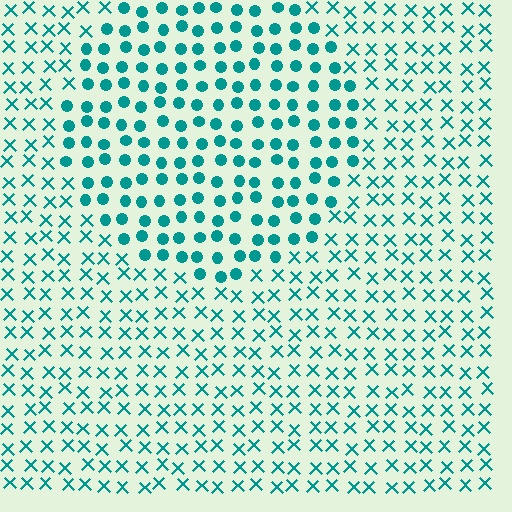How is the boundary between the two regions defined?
The boundary is defined by a change in element shape: circles inside vs. X marks outside. All elements share the same color and spacing.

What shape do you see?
I see a circle.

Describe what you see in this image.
The image is filled with small teal elements arranged in a uniform grid. A circle-shaped region contains circles, while the surrounding area contains X marks. The boundary is defined purely by the change in element shape.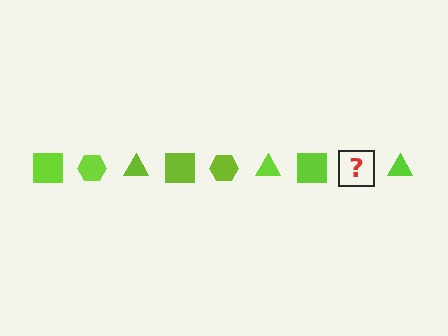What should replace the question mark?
The question mark should be replaced with a lime hexagon.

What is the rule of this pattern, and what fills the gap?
The rule is that the pattern cycles through square, hexagon, triangle shapes in lime. The gap should be filled with a lime hexagon.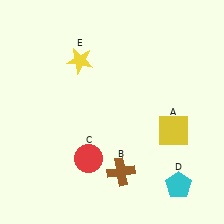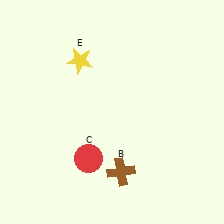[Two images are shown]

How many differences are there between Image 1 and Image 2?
There are 2 differences between the two images.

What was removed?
The cyan pentagon (D), the yellow square (A) were removed in Image 2.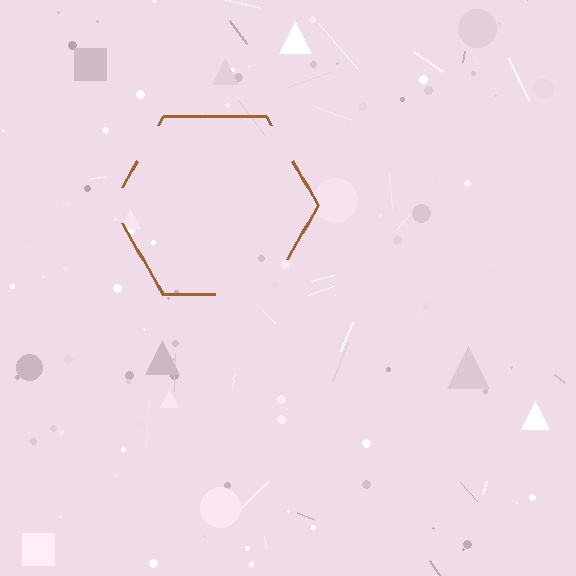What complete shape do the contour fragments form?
The contour fragments form a hexagon.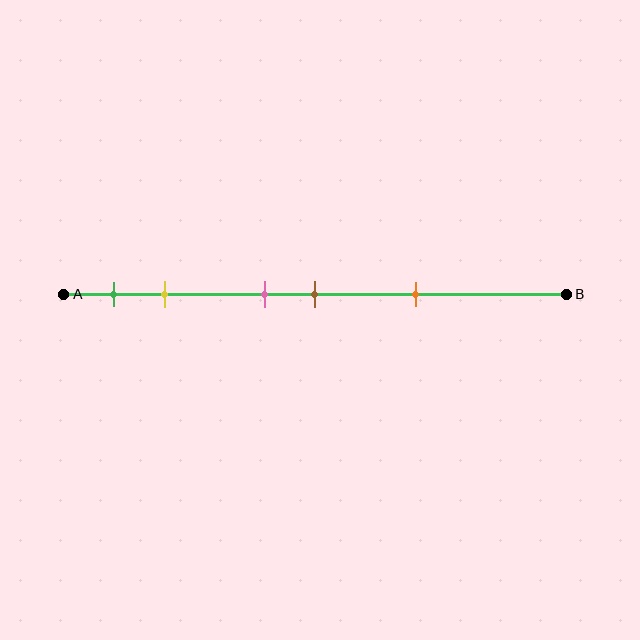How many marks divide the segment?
There are 5 marks dividing the segment.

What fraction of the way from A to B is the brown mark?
The brown mark is approximately 50% (0.5) of the way from A to B.